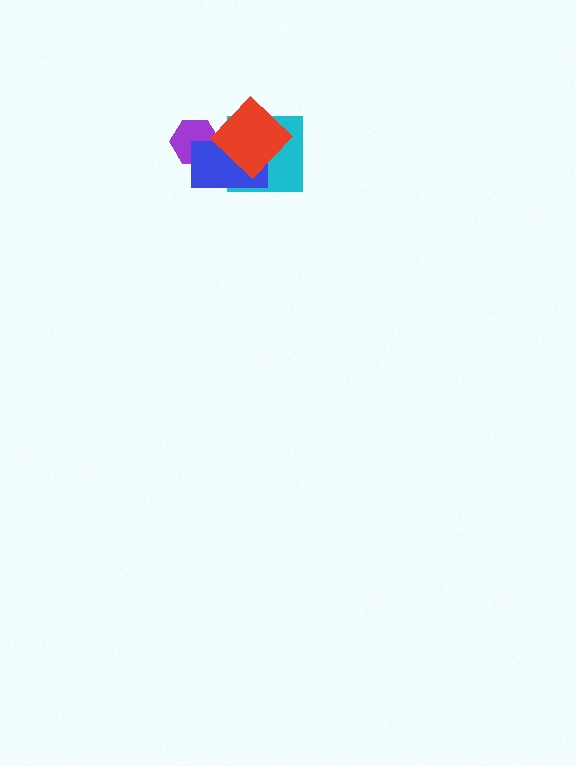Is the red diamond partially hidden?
No, no other shape covers it.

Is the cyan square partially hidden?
Yes, it is partially covered by another shape.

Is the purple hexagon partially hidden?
Yes, it is partially covered by another shape.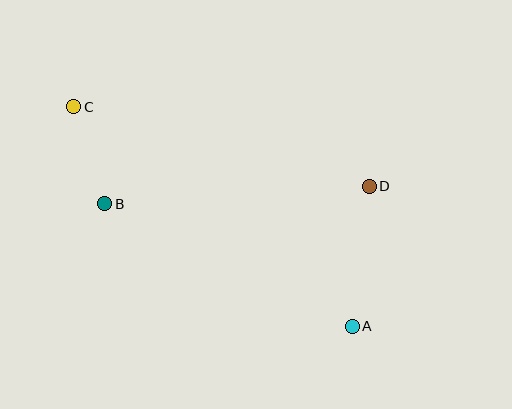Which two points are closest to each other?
Points B and C are closest to each other.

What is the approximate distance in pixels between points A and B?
The distance between A and B is approximately 276 pixels.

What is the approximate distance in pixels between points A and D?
The distance between A and D is approximately 141 pixels.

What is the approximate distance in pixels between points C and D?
The distance between C and D is approximately 306 pixels.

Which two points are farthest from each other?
Points A and C are farthest from each other.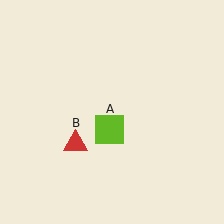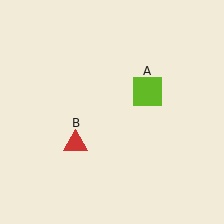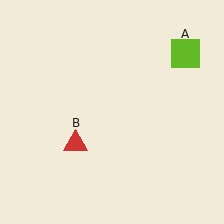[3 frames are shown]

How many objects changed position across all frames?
1 object changed position: lime square (object A).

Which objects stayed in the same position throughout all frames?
Red triangle (object B) remained stationary.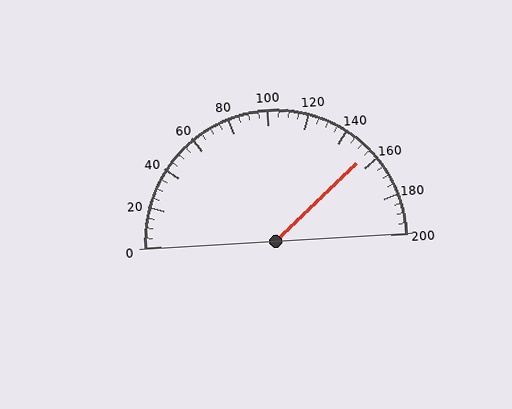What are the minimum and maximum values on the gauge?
The gauge ranges from 0 to 200.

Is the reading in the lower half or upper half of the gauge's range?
The reading is in the upper half of the range (0 to 200).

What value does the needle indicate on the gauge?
The needle indicates approximately 155.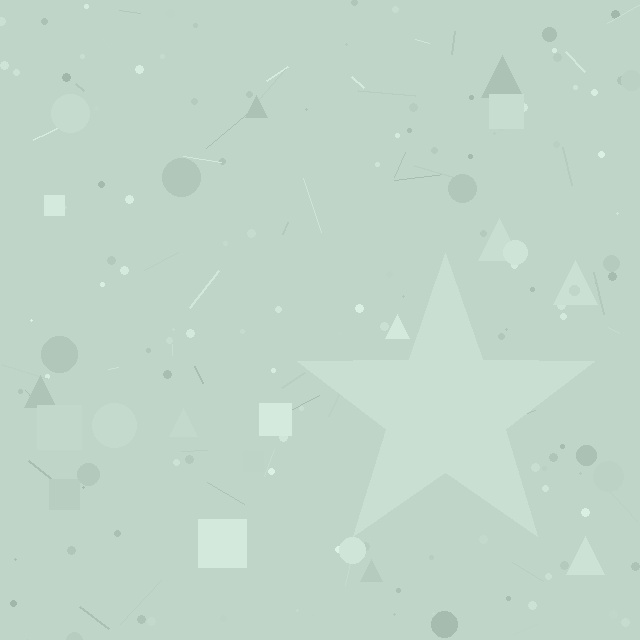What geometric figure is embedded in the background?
A star is embedded in the background.